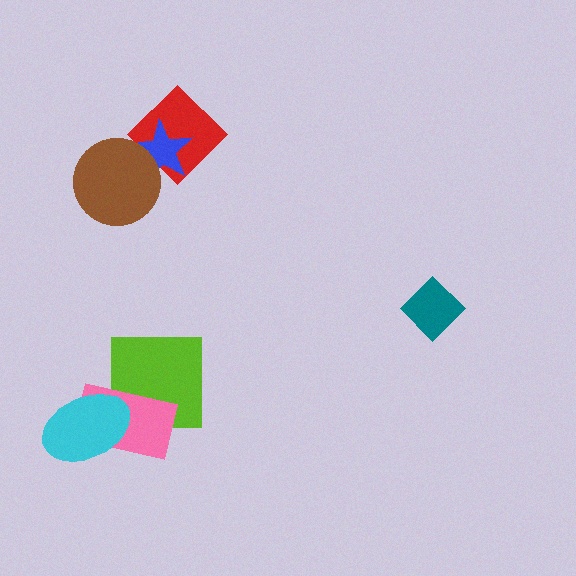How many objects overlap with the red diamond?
2 objects overlap with the red diamond.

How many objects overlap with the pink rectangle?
2 objects overlap with the pink rectangle.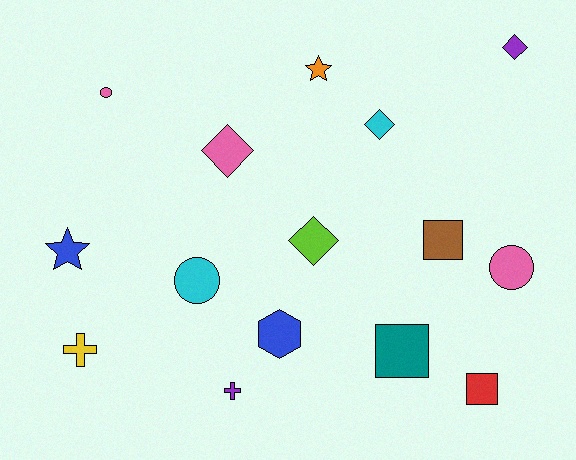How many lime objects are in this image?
There is 1 lime object.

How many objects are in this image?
There are 15 objects.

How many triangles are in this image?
There are no triangles.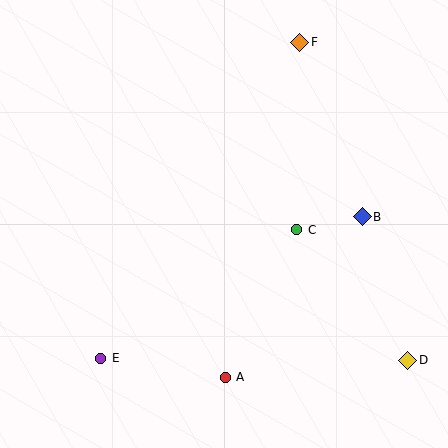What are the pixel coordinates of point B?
Point B is at (362, 217).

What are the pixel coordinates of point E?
Point E is at (101, 358).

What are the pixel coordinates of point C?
Point C is at (297, 230).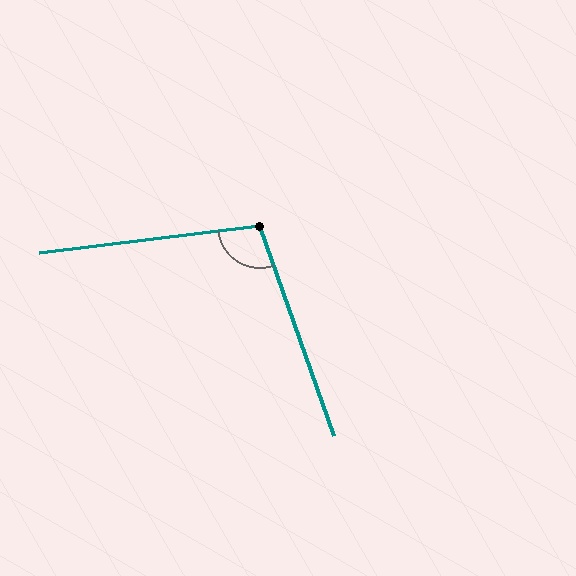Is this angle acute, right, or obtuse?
It is obtuse.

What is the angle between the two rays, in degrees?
Approximately 102 degrees.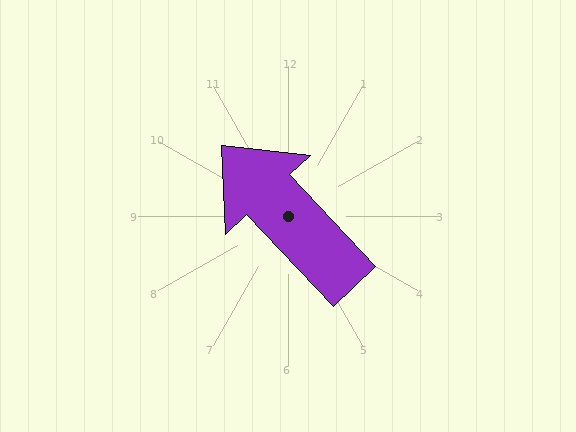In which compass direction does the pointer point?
Northwest.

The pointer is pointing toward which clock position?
Roughly 11 o'clock.